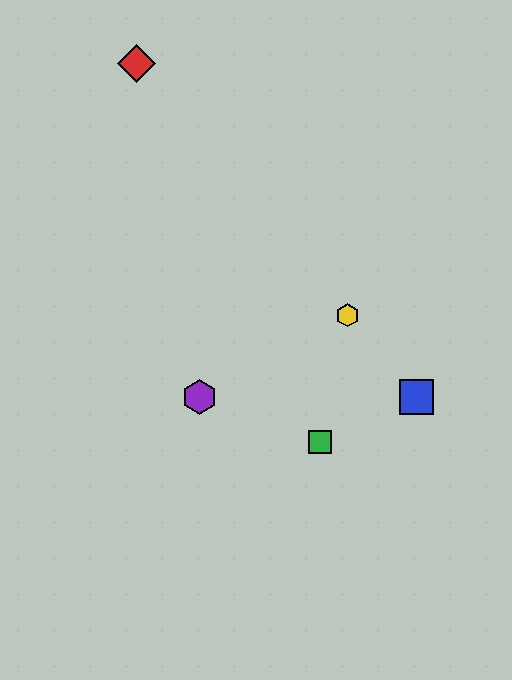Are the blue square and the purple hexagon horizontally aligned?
Yes, both are at y≈397.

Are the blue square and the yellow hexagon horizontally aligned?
No, the blue square is at y≈397 and the yellow hexagon is at y≈315.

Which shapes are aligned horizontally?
The blue square, the purple hexagon are aligned horizontally.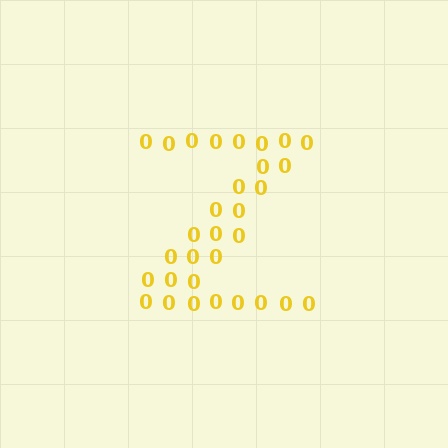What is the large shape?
The large shape is the letter Z.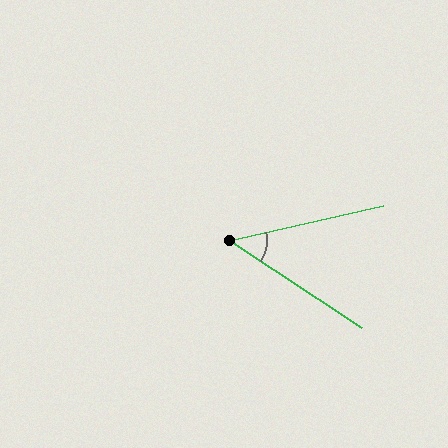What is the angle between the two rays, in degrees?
Approximately 46 degrees.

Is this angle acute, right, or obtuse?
It is acute.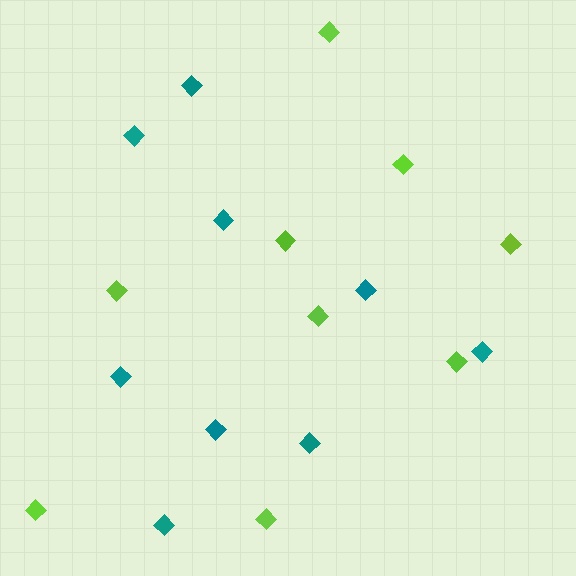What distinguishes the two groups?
There are 2 groups: one group of lime diamonds (9) and one group of teal diamonds (9).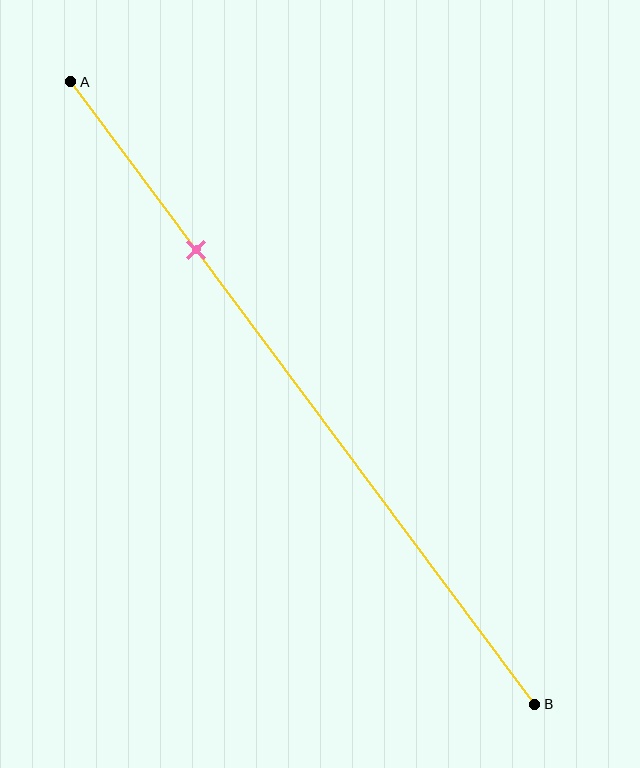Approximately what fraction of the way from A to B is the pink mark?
The pink mark is approximately 25% of the way from A to B.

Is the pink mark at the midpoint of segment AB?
No, the mark is at about 25% from A, not at the 50% midpoint.